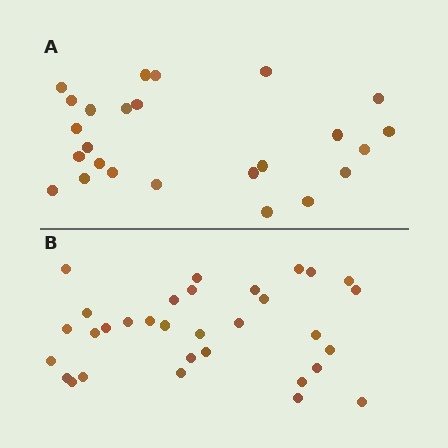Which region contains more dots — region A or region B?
Region B (the bottom region) has more dots.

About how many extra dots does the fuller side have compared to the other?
Region B has roughly 8 or so more dots than region A.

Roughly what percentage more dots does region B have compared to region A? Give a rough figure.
About 30% more.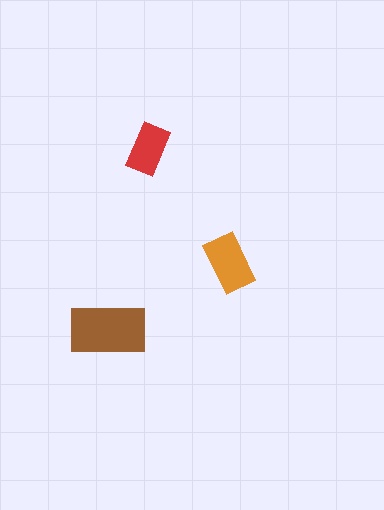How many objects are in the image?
There are 3 objects in the image.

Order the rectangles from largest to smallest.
the brown one, the orange one, the red one.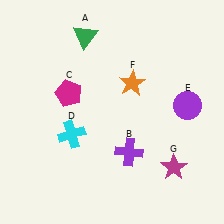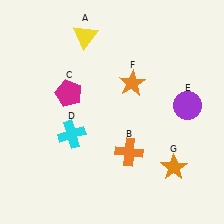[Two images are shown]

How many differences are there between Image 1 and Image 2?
There are 3 differences between the two images.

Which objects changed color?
A changed from green to yellow. B changed from purple to orange. G changed from magenta to orange.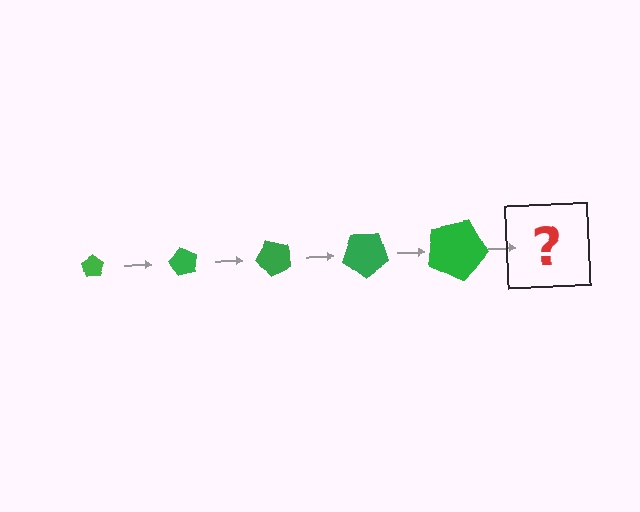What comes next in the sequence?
The next element should be a pentagon, larger than the previous one and rotated 300 degrees from the start.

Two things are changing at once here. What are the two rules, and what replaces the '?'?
The two rules are that the pentagon grows larger each step and it rotates 60 degrees each step. The '?' should be a pentagon, larger than the previous one and rotated 300 degrees from the start.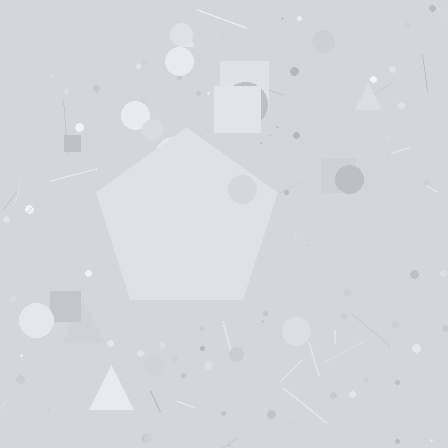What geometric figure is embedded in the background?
A pentagon is embedded in the background.